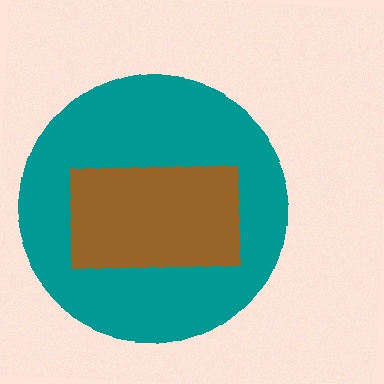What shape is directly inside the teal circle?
The brown rectangle.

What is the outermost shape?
The teal circle.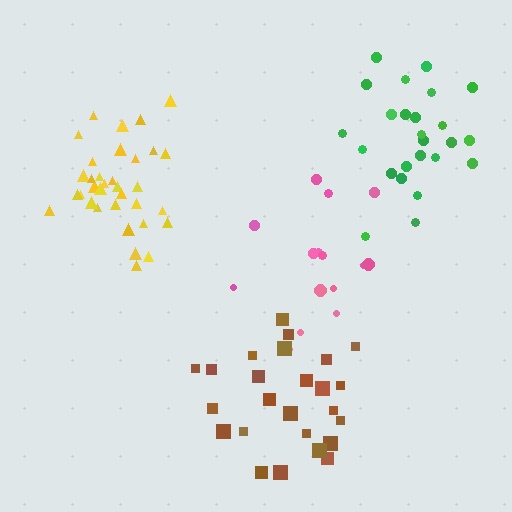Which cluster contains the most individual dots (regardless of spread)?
Yellow (35).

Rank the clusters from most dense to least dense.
yellow, brown, green, pink.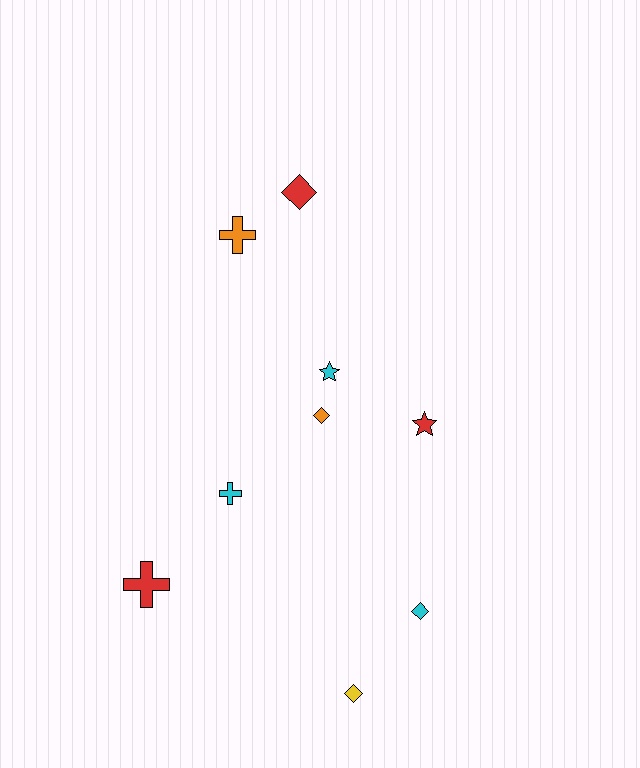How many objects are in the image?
There are 9 objects.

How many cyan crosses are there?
There is 1 cyan cross.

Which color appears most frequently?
Red, with 3 objects.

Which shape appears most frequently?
Diamond, with 4 objects.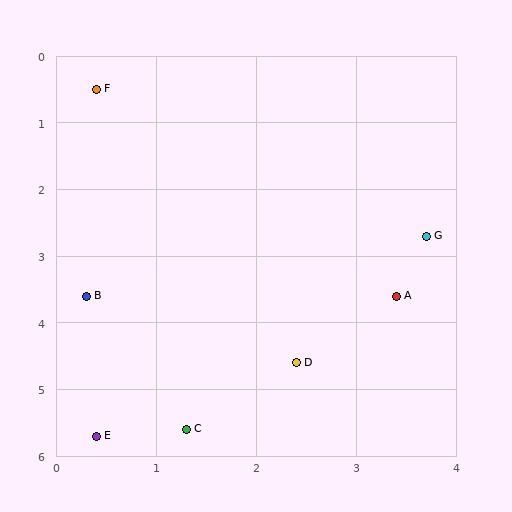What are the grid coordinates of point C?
Point C is at approximately (1.3, 5.6).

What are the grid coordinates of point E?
Point E is at approximately (0.4, 5.7).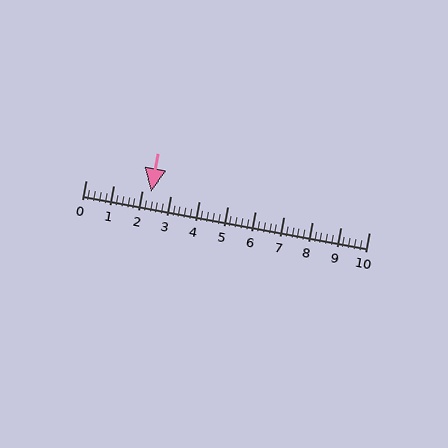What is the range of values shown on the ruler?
The ruler shows values from 0 to 10.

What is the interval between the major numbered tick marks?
The major tick marks are spaced 1 units apart.